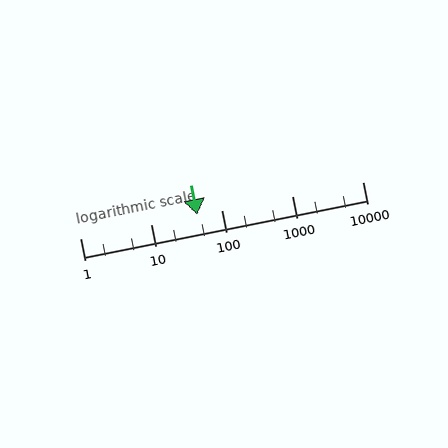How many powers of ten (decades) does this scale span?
The scale spans 4 decades, from 1 to 10000.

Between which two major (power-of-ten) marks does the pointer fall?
The pointer is between 10 and 100.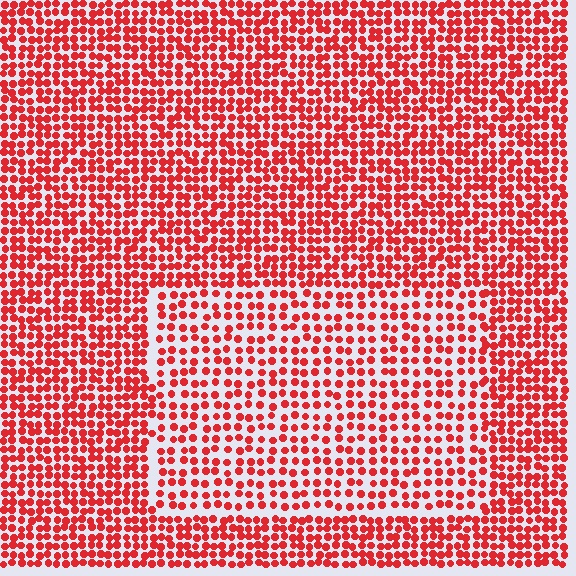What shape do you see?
I see a rectangle.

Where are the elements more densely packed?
The elements are more densely packed outside the rectangle boundary.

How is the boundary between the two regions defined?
The boundary is defined by a change in element density (approximately 1.6x ratio). All elements are the same color, size, and shape.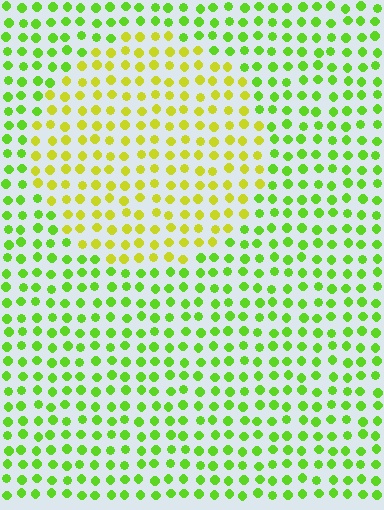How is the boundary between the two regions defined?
The boundary is defined purely by a slight shift in hue (about 36 degrees). Spacing, size, and orientation are identical on both sides.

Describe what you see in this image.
The image is filled with small lime elements in a uniform arrangement. A circle-shaped region is visible where the elements are tinted to a slightly different hue, forming a subtle color boundary.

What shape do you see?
I see a circle.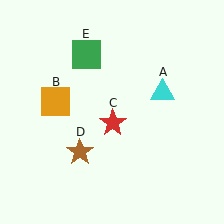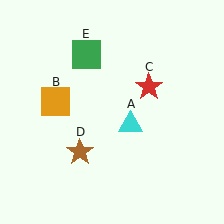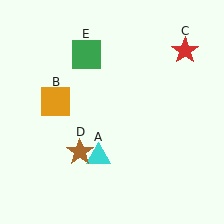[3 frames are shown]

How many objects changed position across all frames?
2 objects changed position: cyan triangle (object A), red star (object C).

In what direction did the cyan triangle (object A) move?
The cyan triangle (object A) moved down and to the left.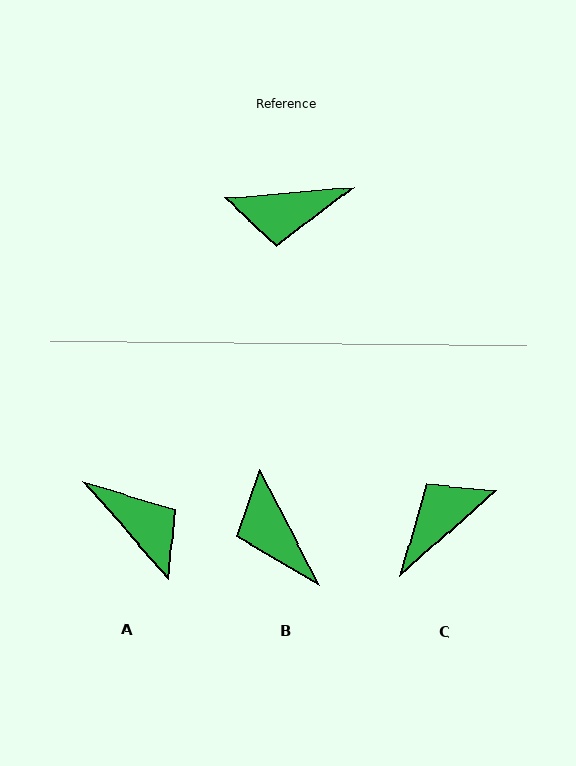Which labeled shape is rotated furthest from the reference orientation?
C, about 143 degrees away.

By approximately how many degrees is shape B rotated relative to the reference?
Approximately 68 degrees clockwise.